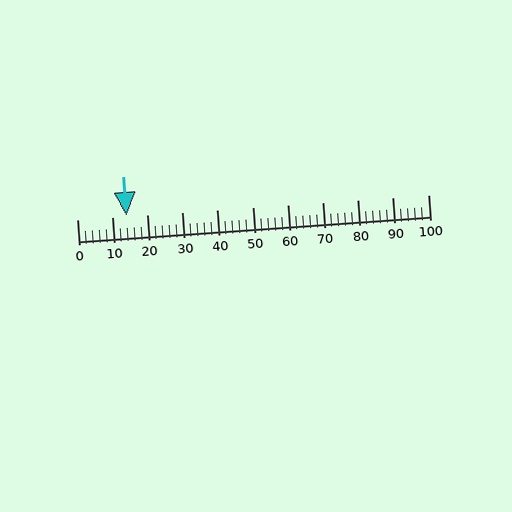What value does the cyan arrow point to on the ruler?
The cyan arrow points to approximately 14.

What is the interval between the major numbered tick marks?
The major tick marks are spaced 10 units apart.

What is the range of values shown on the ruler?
The ruler shows values from 0 to 100.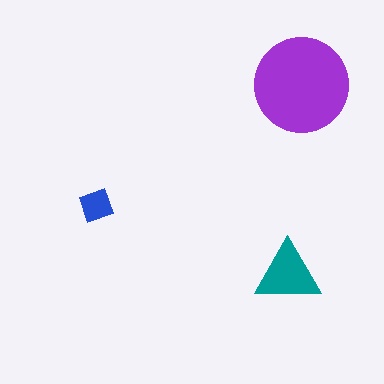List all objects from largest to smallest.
The purple circle, the teal triangle, the blue square.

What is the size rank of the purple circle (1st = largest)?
1st.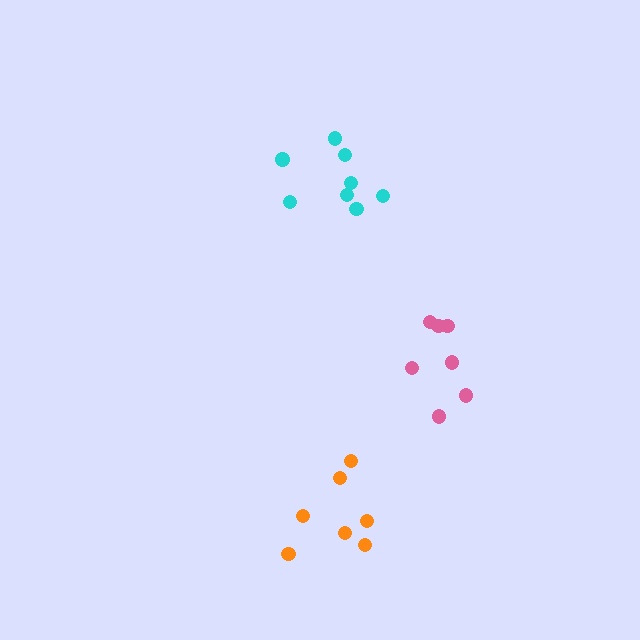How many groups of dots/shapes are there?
There are 3 groups.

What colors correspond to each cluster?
The clusters are colored: cyan, pink, orange.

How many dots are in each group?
Group 1: 8 dots, Group 2: 7 dots, Group 3: 7 dots (22 total).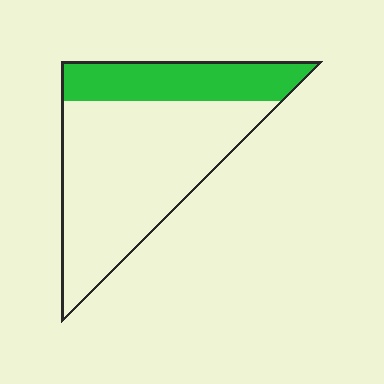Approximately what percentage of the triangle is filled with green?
Approximately 30%.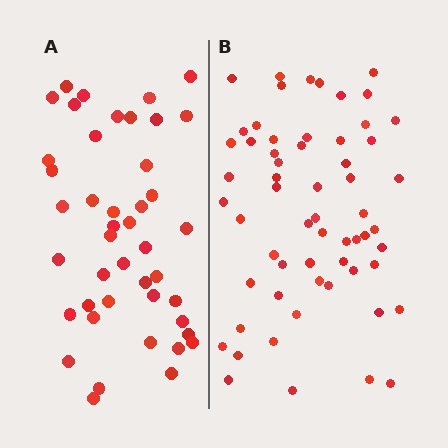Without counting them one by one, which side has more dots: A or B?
Region B (the right region) has more dots.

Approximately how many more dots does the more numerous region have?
Region B has approximately 15 more dots than region A.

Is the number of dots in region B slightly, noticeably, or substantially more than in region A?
Region B has noticeably more, but not dramatically so. The ratio is roughly 1.4 to 1.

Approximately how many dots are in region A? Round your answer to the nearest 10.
About 40 dots. (The exact count is 44, which rounds to 40.)